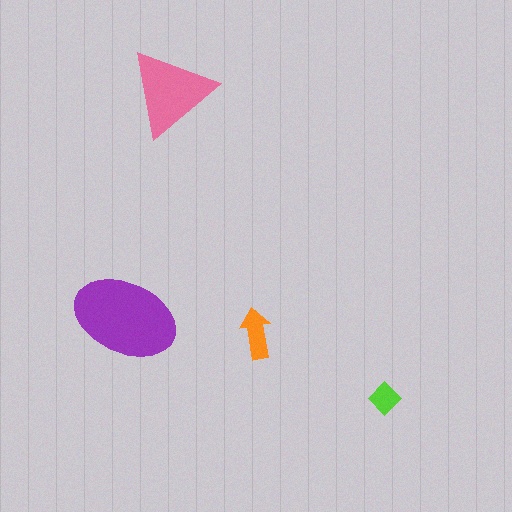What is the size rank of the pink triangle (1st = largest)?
2nd.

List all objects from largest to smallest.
The purple ellipse, the pink triangle, the orange arrow, the lime diamond.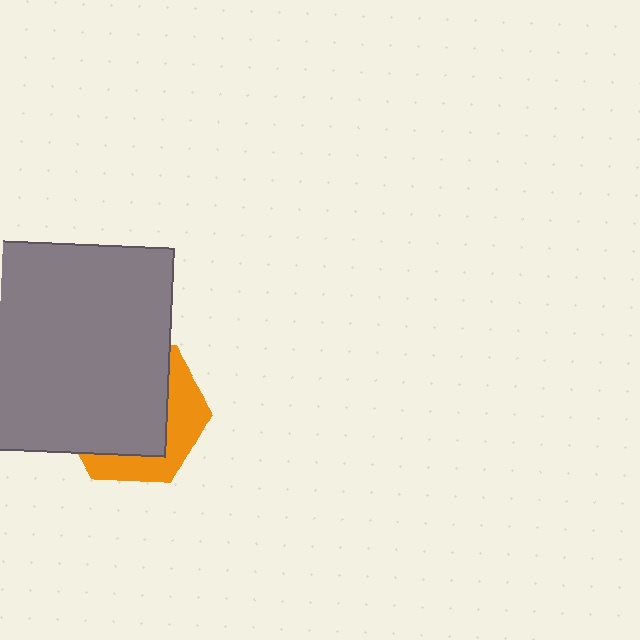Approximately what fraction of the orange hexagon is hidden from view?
Roughly 66% of the orange hexagon is hidden behind the gray square.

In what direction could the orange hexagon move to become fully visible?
The orange hexagon could move toward the lower-right. That would shift it out from behind the gray square entirely.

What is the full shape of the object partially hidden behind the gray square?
The partially hidden object is an orange hexagon.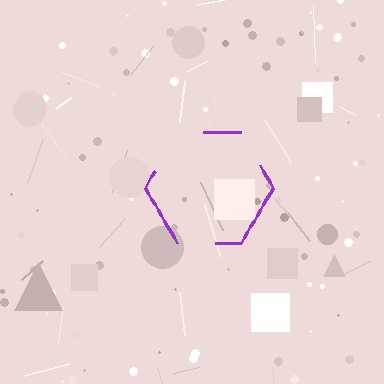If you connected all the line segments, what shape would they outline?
They would outline a hexagon.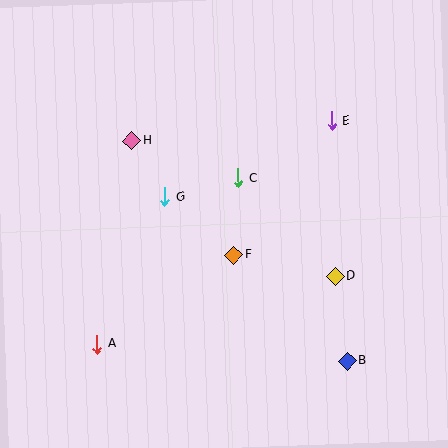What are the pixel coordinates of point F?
Point F is at (234, 255).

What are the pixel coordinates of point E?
Point E is at (331, 121).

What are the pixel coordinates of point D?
Point D is at (335, 276).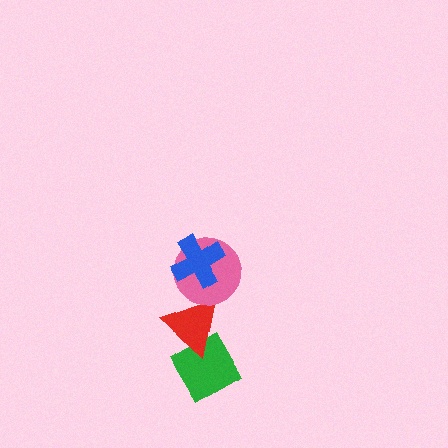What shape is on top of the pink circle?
The blue cross is on top of the pink circle.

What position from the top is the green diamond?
The green diamond is 4th from the top.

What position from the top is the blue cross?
The blue cross is 1st from the top.